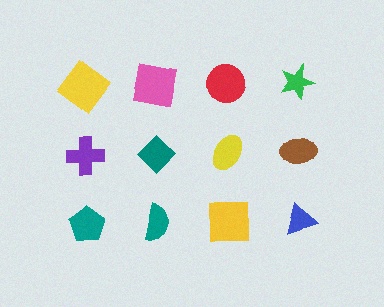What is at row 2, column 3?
A yellow ellipse.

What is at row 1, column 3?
A red circle.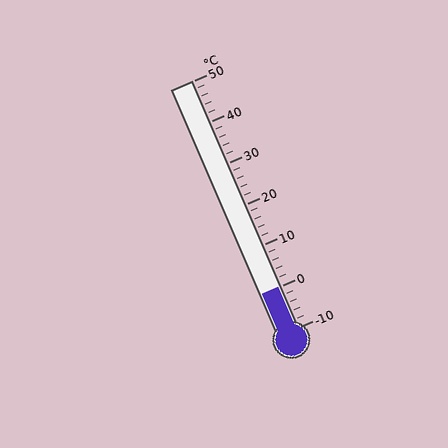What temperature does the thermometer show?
The thermometer shows approximately 0°C.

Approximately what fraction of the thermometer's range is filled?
The thermometer is filled to approximately 15% of its range.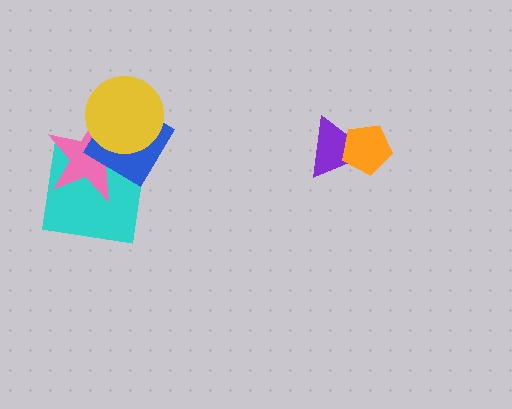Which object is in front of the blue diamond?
The yellow circle is in front of the blue diamond.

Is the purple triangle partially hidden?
Yes, it is partially covered by another shape.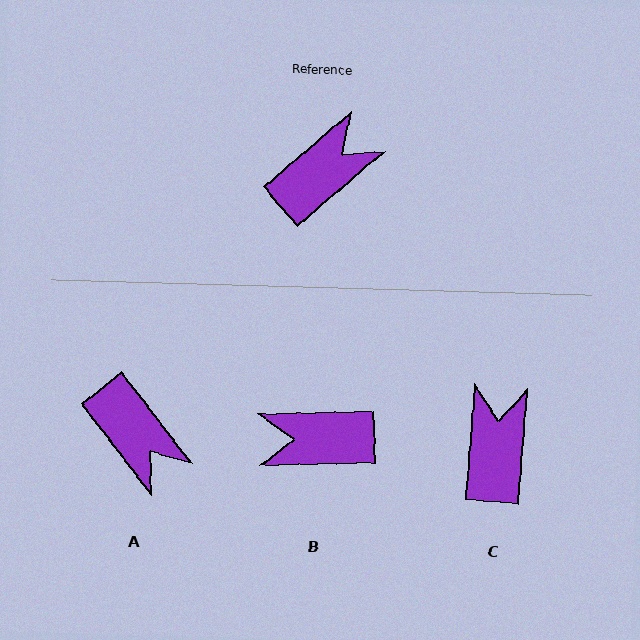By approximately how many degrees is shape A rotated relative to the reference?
Approximately 93 degrees clockwise.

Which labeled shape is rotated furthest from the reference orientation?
B, about 141 degrees away.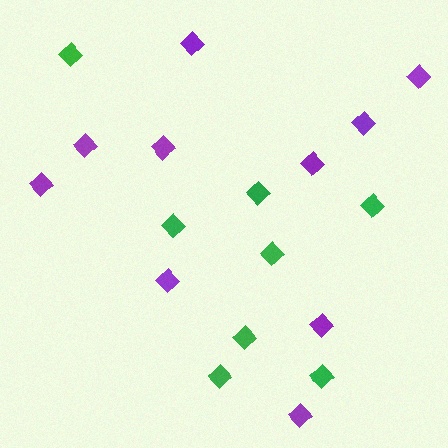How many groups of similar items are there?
There are 2 groups: one group of purple diamonds (10) and one group of green diamonds (8).